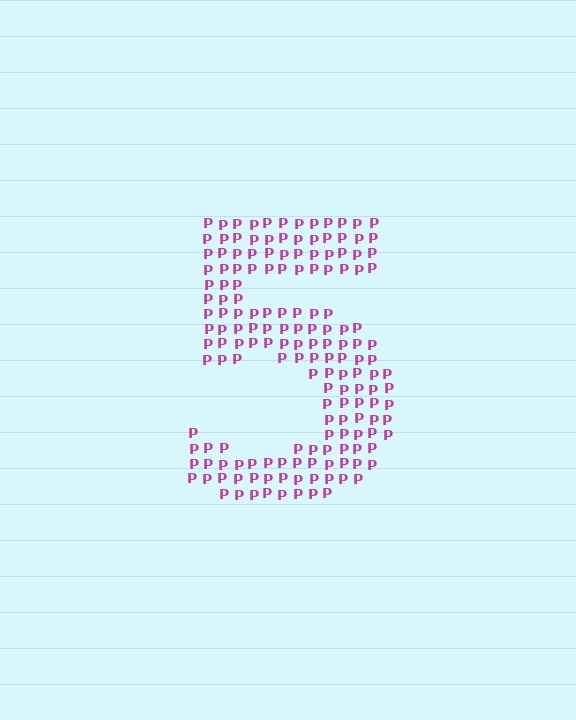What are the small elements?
The small elements are letter P's.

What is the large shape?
The large shape is the digit 5.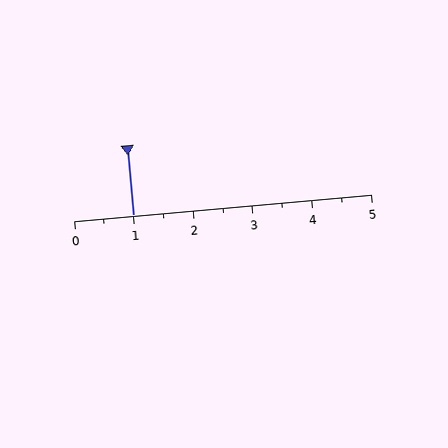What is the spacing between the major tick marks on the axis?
The major ticks are spaced 1 apart.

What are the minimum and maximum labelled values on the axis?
The axis runs from 0 to 5.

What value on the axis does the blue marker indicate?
The marker indicates approximately 1.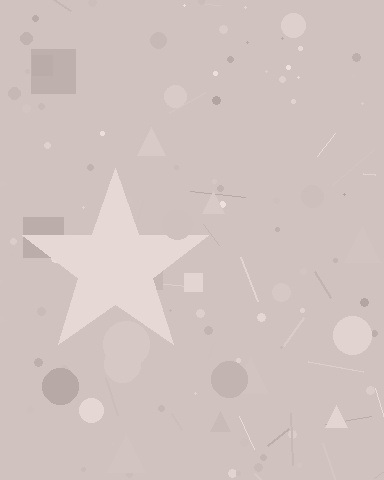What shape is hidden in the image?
A star is hidden in the image.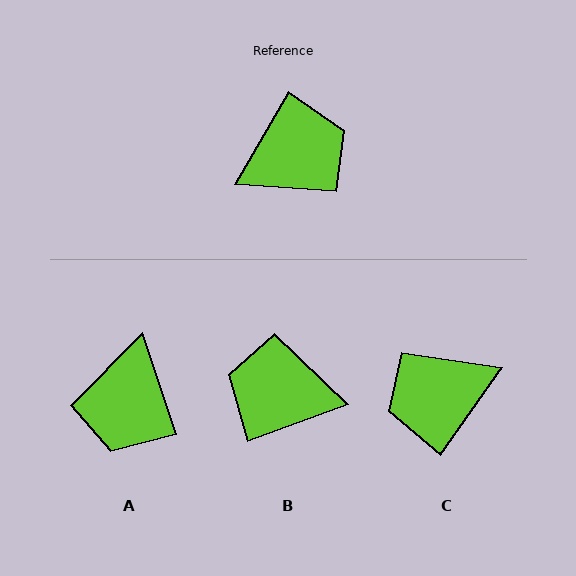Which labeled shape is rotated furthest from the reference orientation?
C, about 175 degrees away.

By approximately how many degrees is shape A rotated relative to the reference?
Approximately 131 degrees clockwise.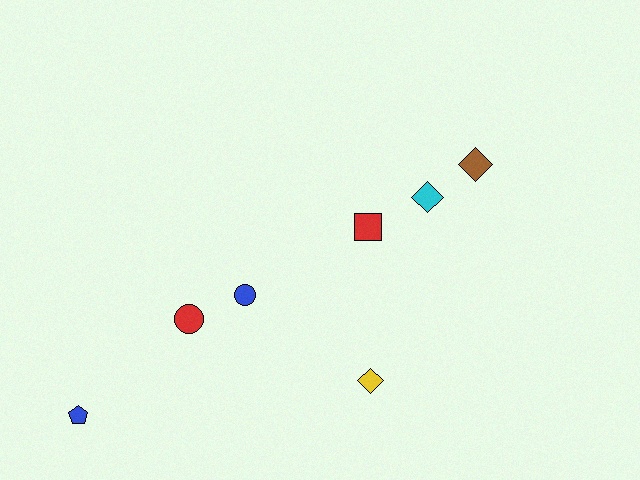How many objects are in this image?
There are 7 objects.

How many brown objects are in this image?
There is 1 brown object.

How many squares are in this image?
There is 1 square.